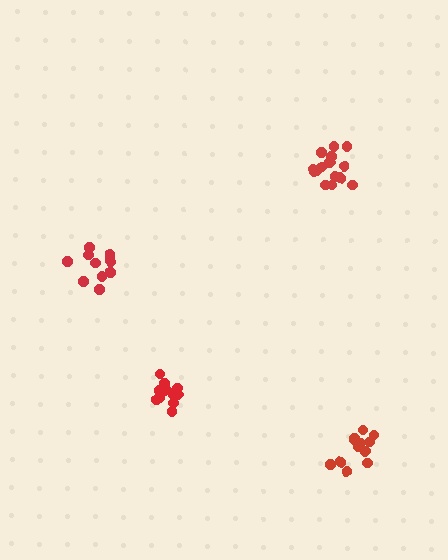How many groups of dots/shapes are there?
There are 4 groups.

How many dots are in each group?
Group 1: 16 dots, Group 2: 14 dots, Group 3: 16 dots, Group 4: 12 dots (58 total).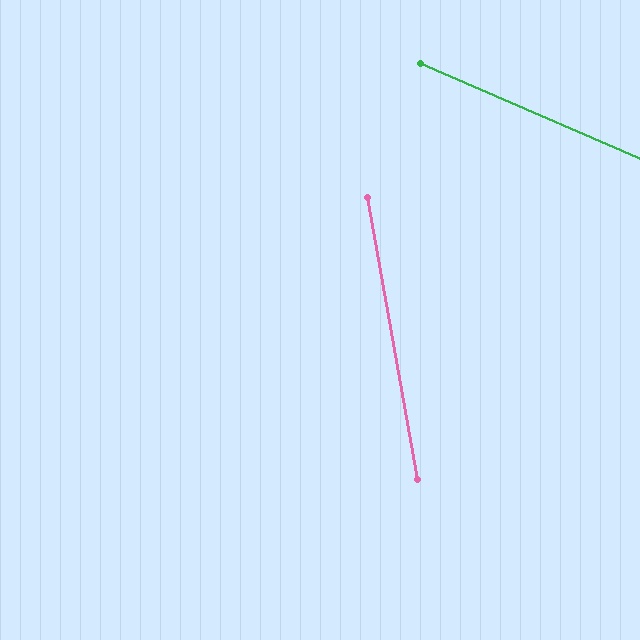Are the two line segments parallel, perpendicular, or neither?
Neither parallel nor perpendicular — they differ by about 57°.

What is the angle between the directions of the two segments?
Approximately 57 degrees.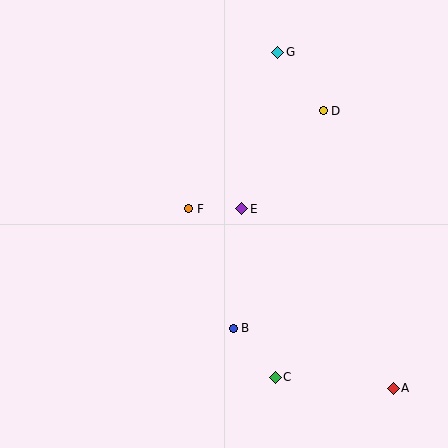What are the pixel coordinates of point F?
Point F is at (189, 209).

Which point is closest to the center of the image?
Point E at (242, 209) is closest to the center.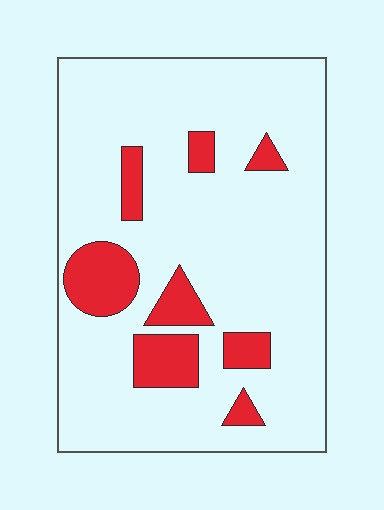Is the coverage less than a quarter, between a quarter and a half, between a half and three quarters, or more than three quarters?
Less than a quarter.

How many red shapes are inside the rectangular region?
8.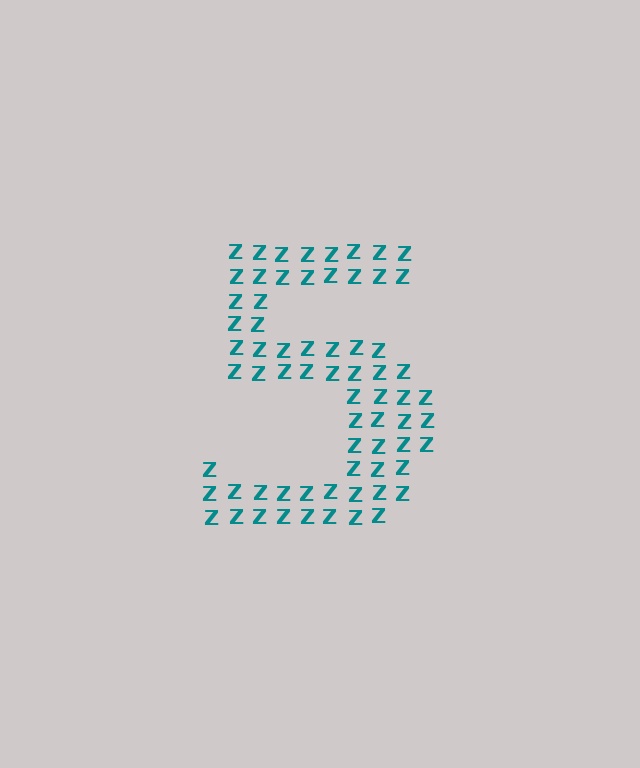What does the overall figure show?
The overall figure shows the digit 5.